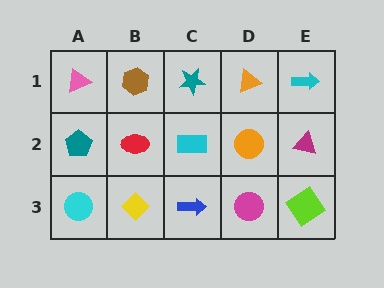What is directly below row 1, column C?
A cyan rectangle.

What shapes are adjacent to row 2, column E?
A cyan arrow (row 1, column E), a lime diamond (row 3, column E), an orange circle (row 2, column D).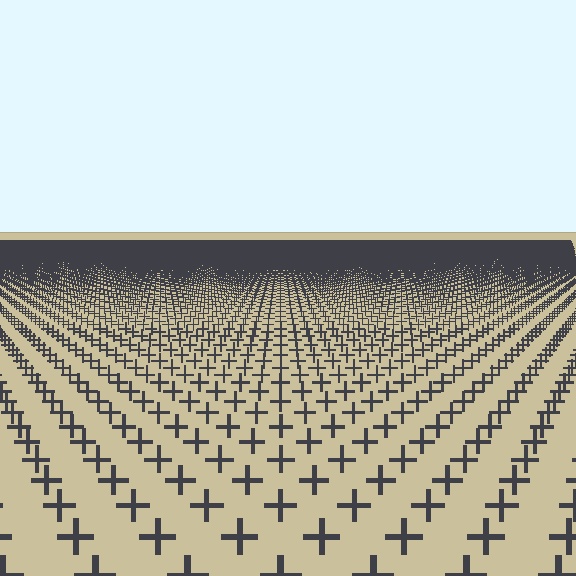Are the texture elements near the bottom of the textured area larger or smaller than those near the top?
Larger. Near the bottom, elements are closer to the viewer and appear at a bigger on-screen size.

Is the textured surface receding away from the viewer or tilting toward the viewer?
The surface is receding away from the viewer. Texture elements get smaller and denser toward the top.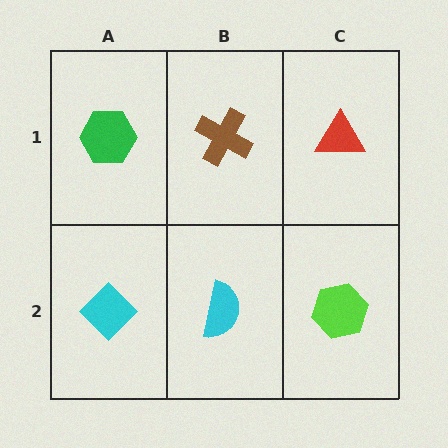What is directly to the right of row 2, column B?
A lime hexagon.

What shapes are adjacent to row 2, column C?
A red triangle (row 1, column C), a cyan semicircle (row 2, column B).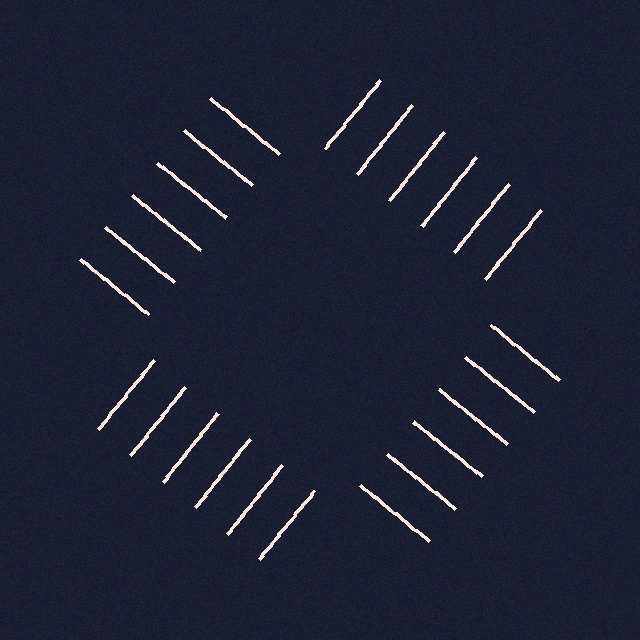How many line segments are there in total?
24 — 6 along each of the 4 edges.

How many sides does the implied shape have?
4 sides — the line-ends trace a square.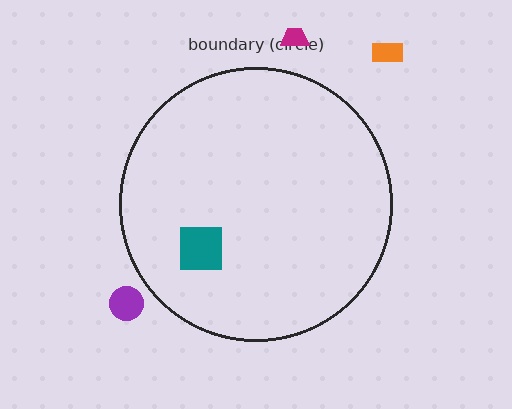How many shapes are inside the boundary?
1 inside, 3 outside.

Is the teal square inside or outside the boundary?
Inside.